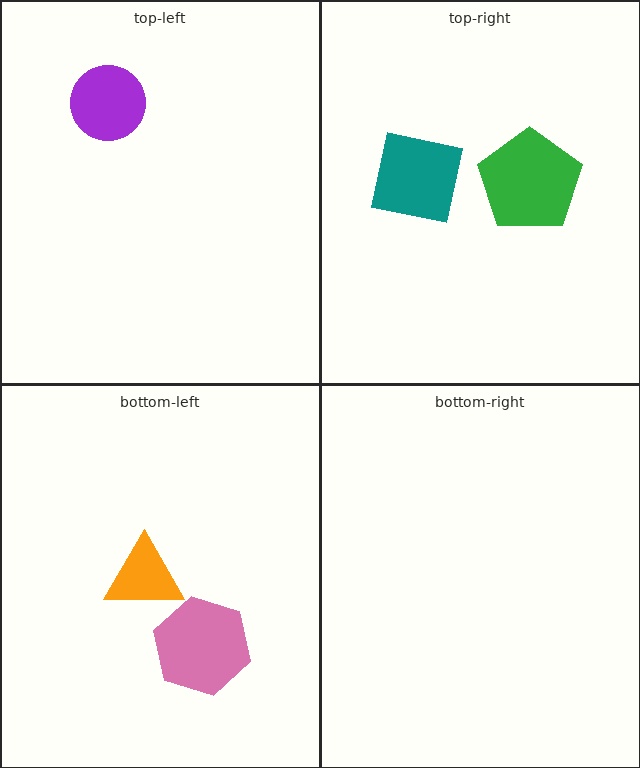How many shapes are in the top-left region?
1.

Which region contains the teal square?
The top-right region.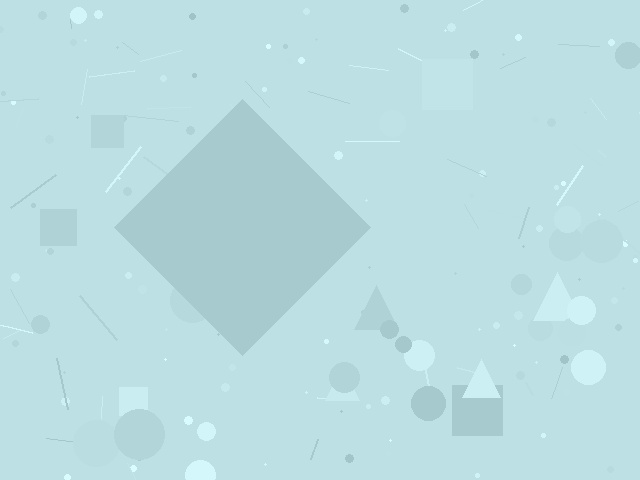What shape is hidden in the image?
A diamond is hidden in the image.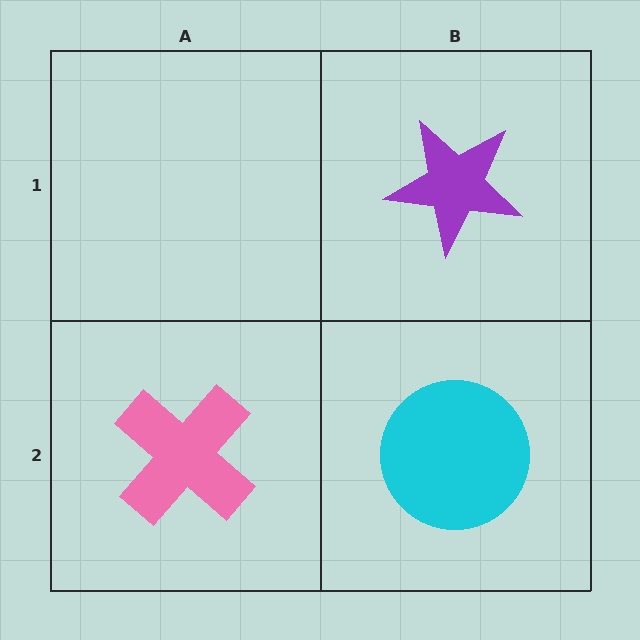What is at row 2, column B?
A cyan circle.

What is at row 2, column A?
A pink cross.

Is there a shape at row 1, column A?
No, that cell is empty.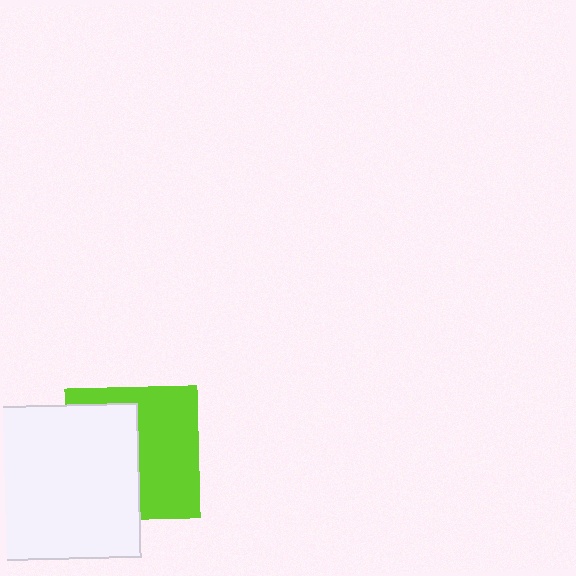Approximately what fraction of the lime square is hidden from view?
Roughly 49% of the lime square is hidden behind the white square.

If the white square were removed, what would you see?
You would see the complete lime square.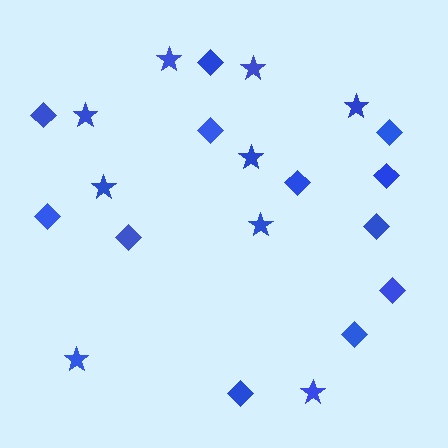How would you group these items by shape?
There are 2 groups: one group of stars (9) and one group of diamonds (12).